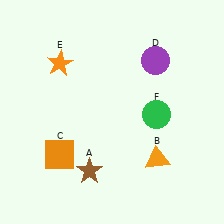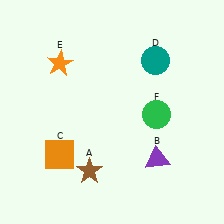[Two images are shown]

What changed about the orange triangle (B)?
In Image 1, B is orange. In Image 2, it changed to purple.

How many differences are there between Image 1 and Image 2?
There are 2 differences between the two images.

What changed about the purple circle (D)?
In Image 1, D is purple. In Image 2, it changed to teal.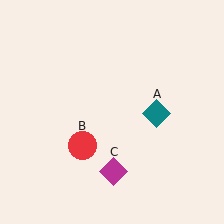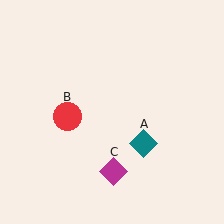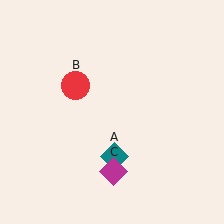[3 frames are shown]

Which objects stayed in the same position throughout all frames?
Magenta diamond (object C) remained stationary.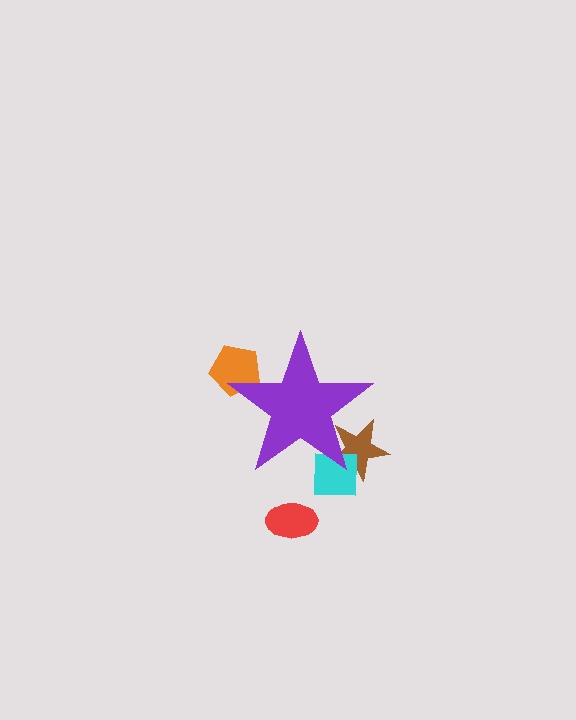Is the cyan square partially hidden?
Yes, the cyan square is partially hidden behind the purple star.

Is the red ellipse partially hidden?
No, the red ellipse is fully visible.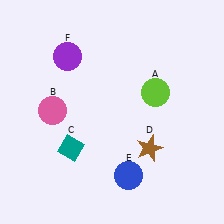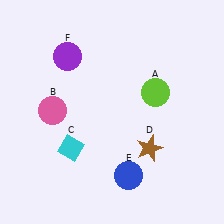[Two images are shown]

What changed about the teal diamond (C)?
In Image 1, C is teal. In Image 2, it changed to cyan.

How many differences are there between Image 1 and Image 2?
There is 1 difference between the two images.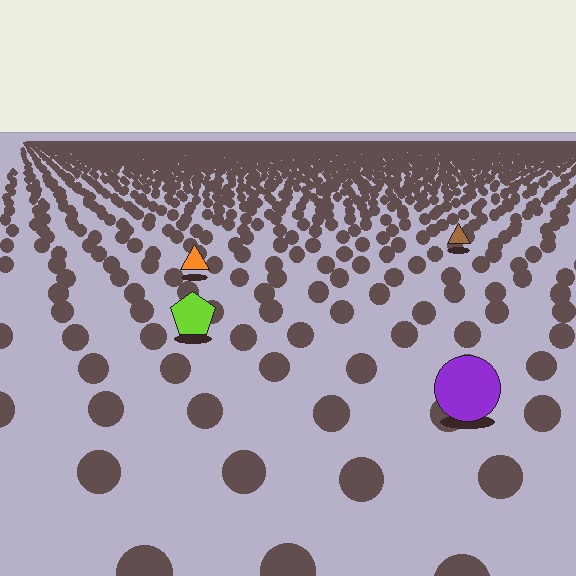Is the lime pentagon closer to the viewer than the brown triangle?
Yes. The lime pentagon is closer — you can tell from the texture gradient: the ground texture is coarser near it.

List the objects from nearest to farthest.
From nearest to farthest: the purple circle, the lime pentagon, the orange triangle, the brown triangle.